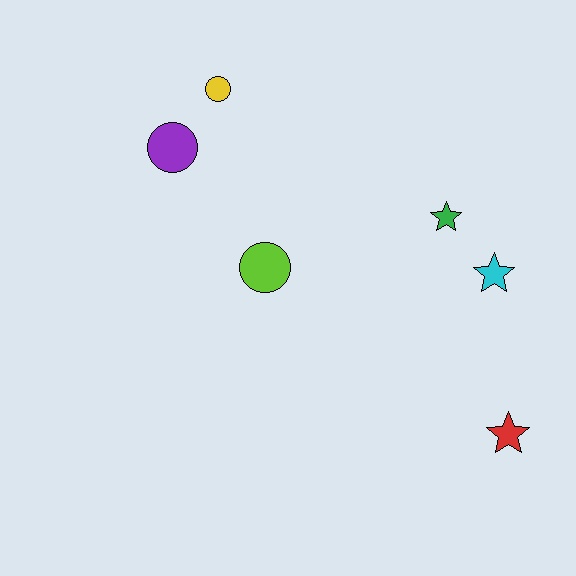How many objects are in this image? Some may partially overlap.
There are 6 objects.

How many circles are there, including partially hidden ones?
There are 3 circles.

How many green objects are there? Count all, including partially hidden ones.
There is 1 green object.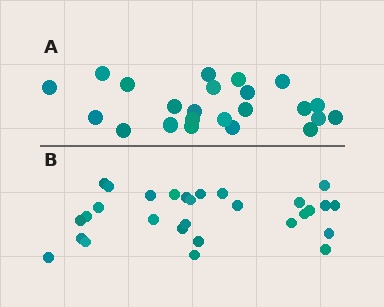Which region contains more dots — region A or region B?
Region B (the bottom region) has more dots.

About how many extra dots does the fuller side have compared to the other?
Region B has about 6 more dots than region A.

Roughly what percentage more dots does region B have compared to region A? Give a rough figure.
About 25% more.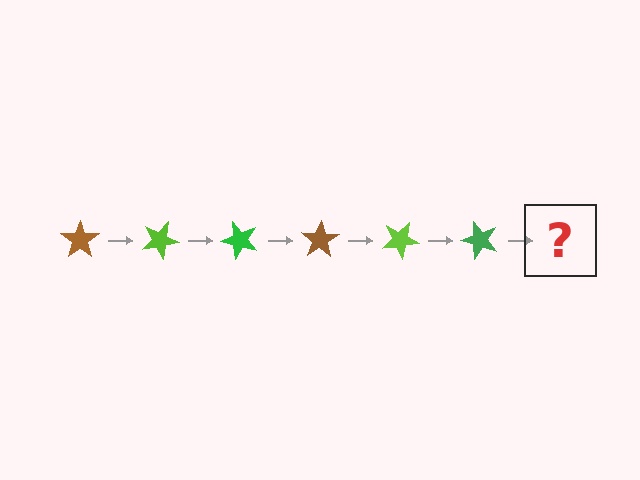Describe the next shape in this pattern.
It should be a brown star, rotated 150 degrees from the start.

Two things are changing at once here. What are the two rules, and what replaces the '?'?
The two rules are that it rotates 25 degrees each step and the color cycles through brown, lime, and green. The '?' should be a brown star, rotated 150 degrees from the start.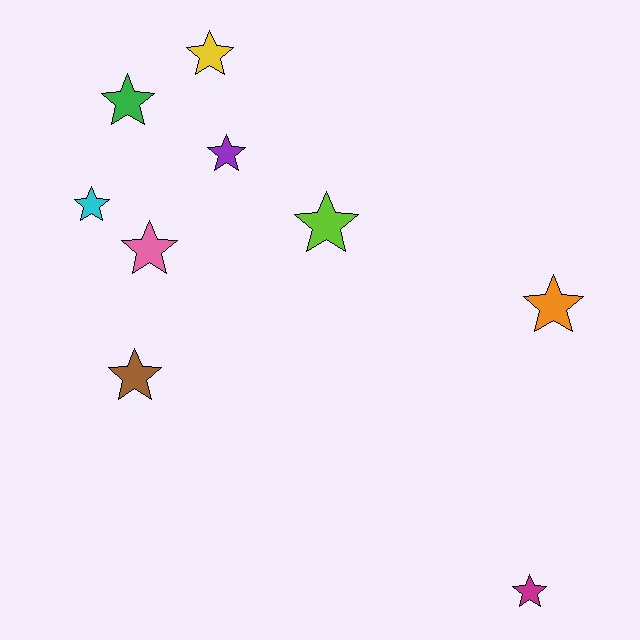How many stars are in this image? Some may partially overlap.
There are 9 stars.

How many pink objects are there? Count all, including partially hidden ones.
There is 1 pink object.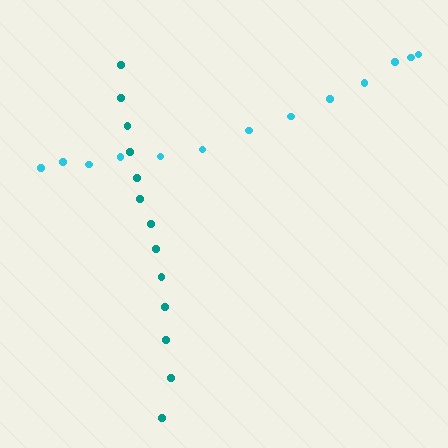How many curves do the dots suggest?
There are 2 distinct paths.